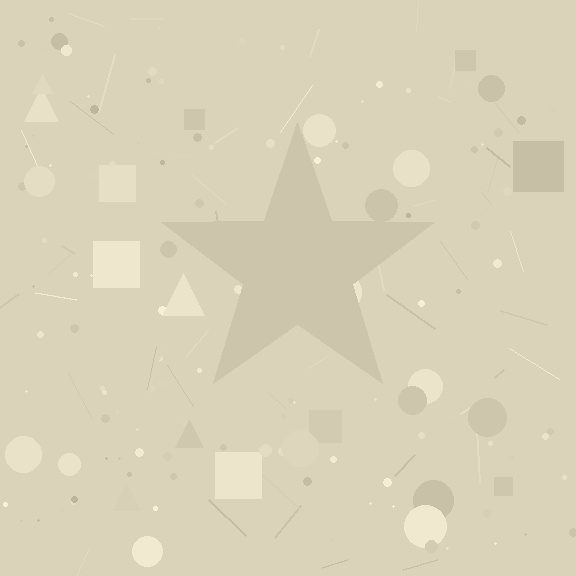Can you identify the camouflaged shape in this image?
The camouflaged shape is a star.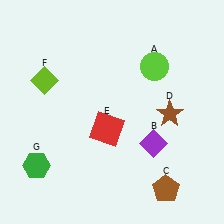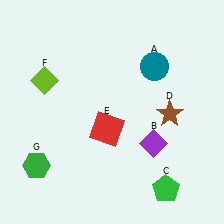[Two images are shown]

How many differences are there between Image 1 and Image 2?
There are 2 differences between the two images.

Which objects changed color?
A changed from lime to teal. C changed from brown to green.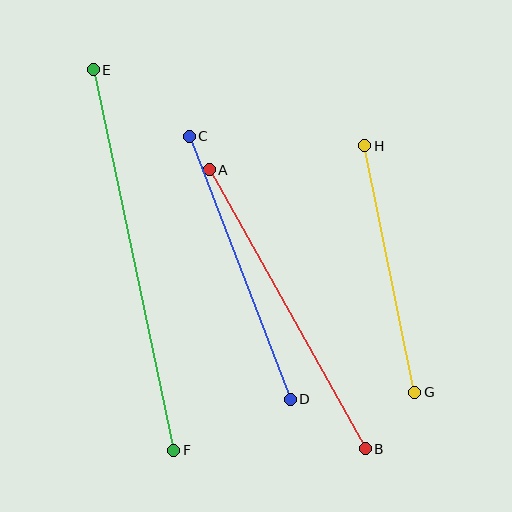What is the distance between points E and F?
The distance is approximately 389 pixels.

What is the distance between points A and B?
The distance is approximately 319 pixels.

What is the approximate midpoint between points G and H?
The midpoint is at approximately (390, 269) pixels.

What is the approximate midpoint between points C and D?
The midpoint is at approximately (240, 268) pixels.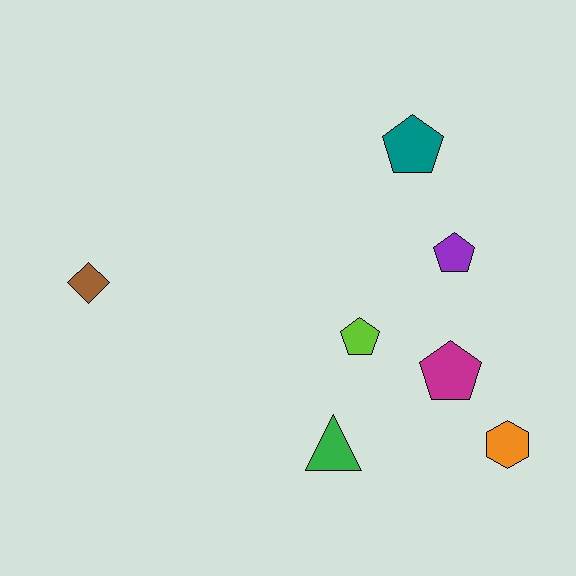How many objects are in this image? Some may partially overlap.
There are 7 objects.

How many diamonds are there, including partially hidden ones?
There is 1 diamond.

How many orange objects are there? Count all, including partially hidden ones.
There is 1 orange object.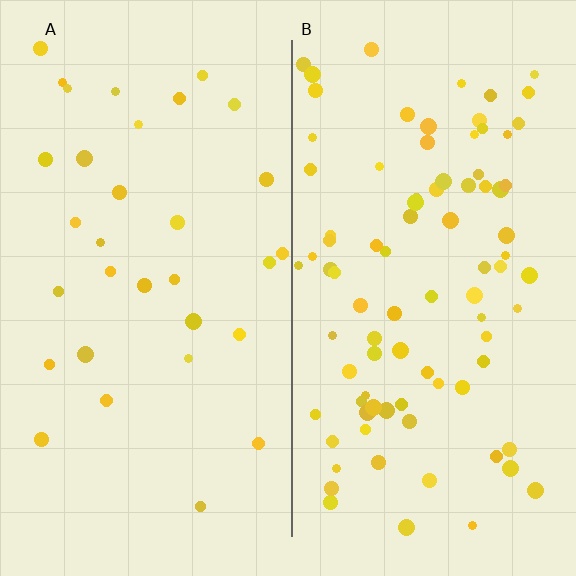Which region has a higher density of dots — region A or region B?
B (the right).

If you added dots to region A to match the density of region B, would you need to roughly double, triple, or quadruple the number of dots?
Approximately triple.